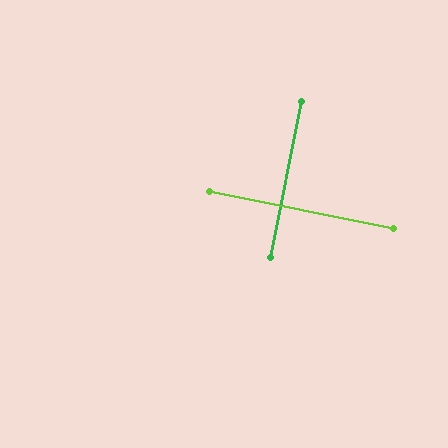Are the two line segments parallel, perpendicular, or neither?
Perpendicular — they meet at approximately 90°.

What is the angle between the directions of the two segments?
Approximately 90 degrees.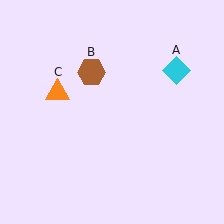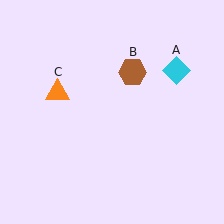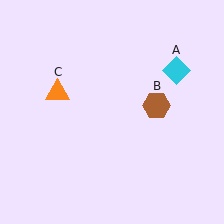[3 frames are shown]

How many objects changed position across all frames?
1 object changed position: brown hexagon (object B).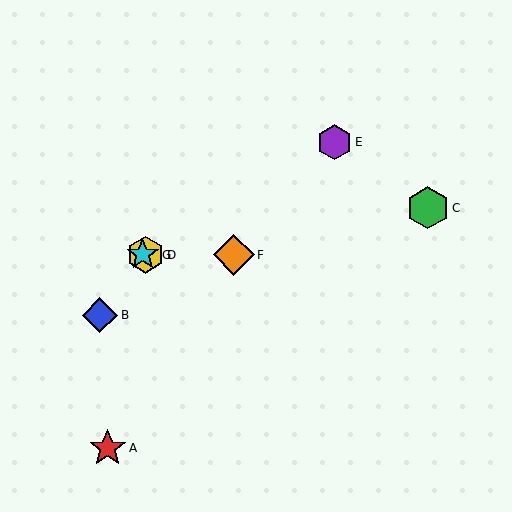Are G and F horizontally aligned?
Yes, both are at y≈255.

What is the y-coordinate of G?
Object G is at y≈255.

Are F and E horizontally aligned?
No, F is at y≈255 and E is at y≈142.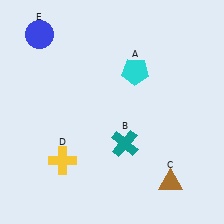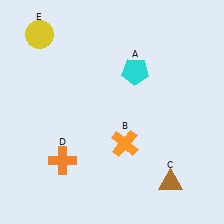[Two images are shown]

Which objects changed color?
B changed from teal to orange. D changed from yellow to orange. E changed from blue to yellow.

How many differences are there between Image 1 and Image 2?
There are 3 differences between the two images.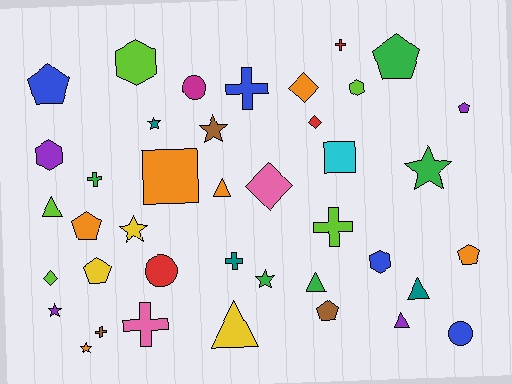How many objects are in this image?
There are 40 objects.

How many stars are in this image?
There are 7 stars.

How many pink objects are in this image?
There are 2 pink objects.